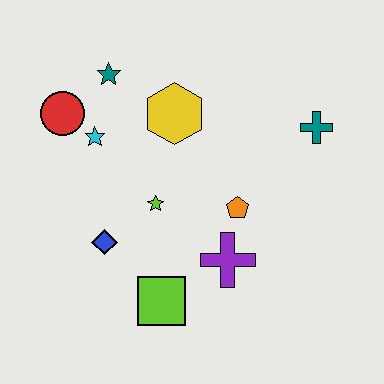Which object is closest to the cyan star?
The red circle is closest to the cyan star.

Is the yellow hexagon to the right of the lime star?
Yes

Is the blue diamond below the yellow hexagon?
Yes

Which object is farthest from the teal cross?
The red circle is farthest from the teal cross.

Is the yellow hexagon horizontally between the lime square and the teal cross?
Yes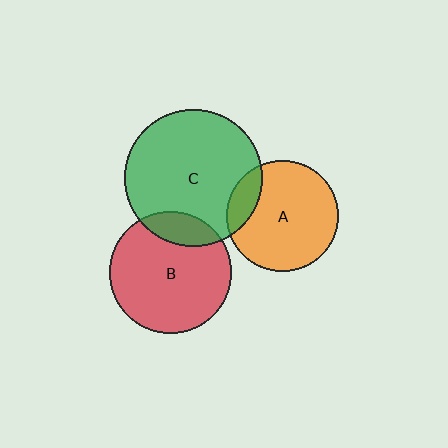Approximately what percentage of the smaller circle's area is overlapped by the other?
Approximately 15%.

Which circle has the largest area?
Circle C (green).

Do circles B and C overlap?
Yes.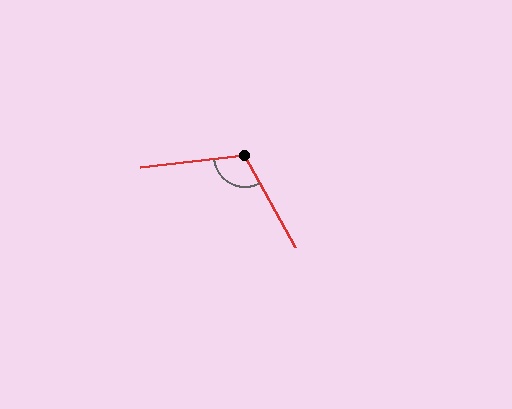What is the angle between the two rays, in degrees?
Approximately 112 degrees.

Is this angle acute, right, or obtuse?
It is obtuse.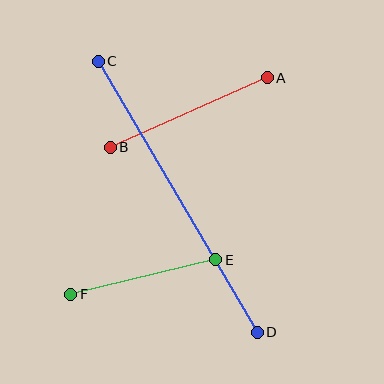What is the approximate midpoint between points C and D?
The midpoint is at approximately (178, 197) pixels.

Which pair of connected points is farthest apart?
Points C and D are farthest apart.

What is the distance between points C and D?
The distance is approximately 314 pixels.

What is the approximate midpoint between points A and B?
The midpoint is at approximately (189, 112) pixels.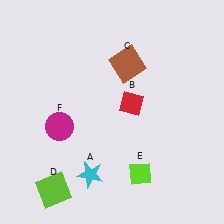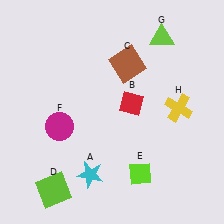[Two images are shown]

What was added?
A lime triangle (G), a yellow cross (H) were added in Image 2.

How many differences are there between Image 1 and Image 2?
There are 2 differences between the two images.